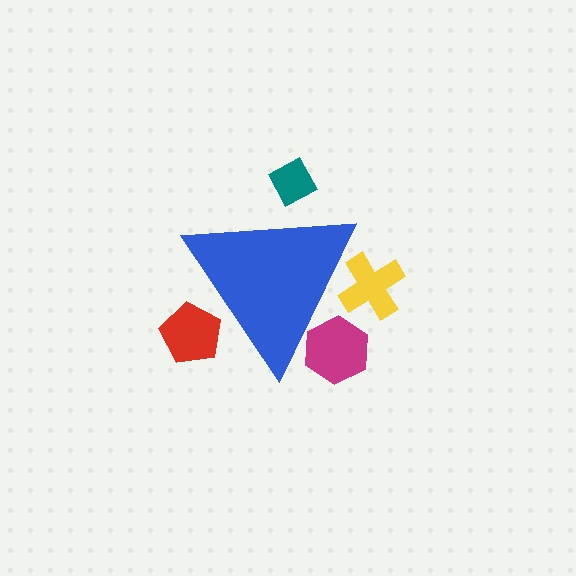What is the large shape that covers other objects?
A blue triangle.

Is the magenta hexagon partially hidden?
Yes, the magenta hexagon is partially hidden behind the blue triangle.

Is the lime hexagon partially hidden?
Yes, the lime hexagon is partially hidden behind the blue triangle.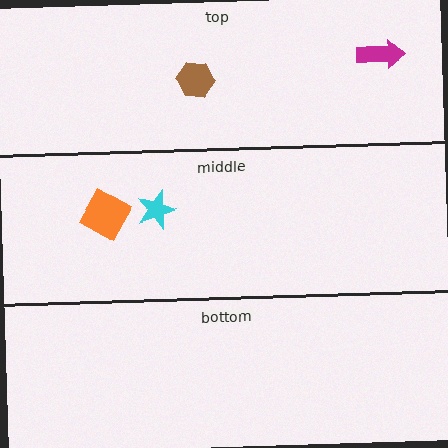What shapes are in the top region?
The brown hexagon, the magenta arrow.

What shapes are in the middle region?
The cyan star, the orange square.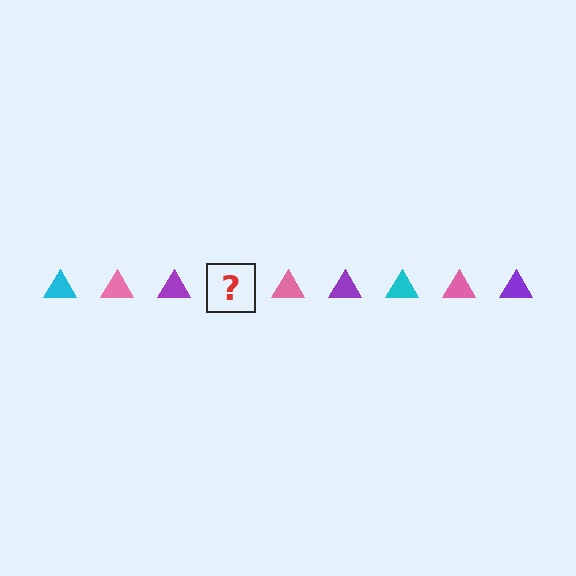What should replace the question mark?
The question mark should be replaced with a cyan triangle.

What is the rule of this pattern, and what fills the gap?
The rule is that the pattern cycles through cyan, pink, purple triangles. The gap should be filled with a cyan triangle.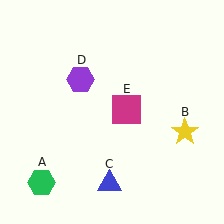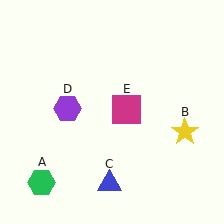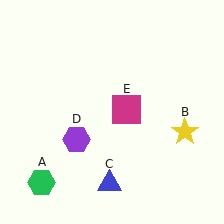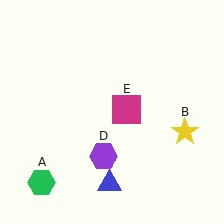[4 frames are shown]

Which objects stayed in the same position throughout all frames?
Green hexagon (object A) and yellow star (object B) and blue triangle (object C) and magenta square (object E) remained stationary.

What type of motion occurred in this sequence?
The purple hexagon (object D) rotated counterclockwise around the center of the scene.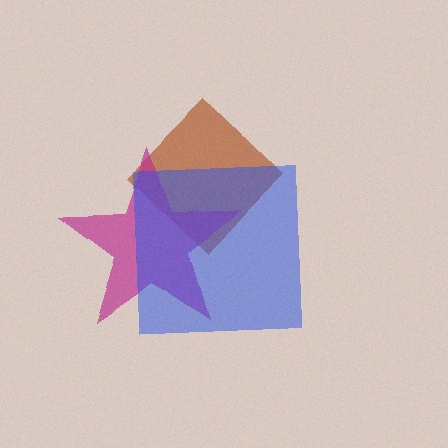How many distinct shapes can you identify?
There are 3 distinct shapes: a brown diamond, a magenta star, a blue square.